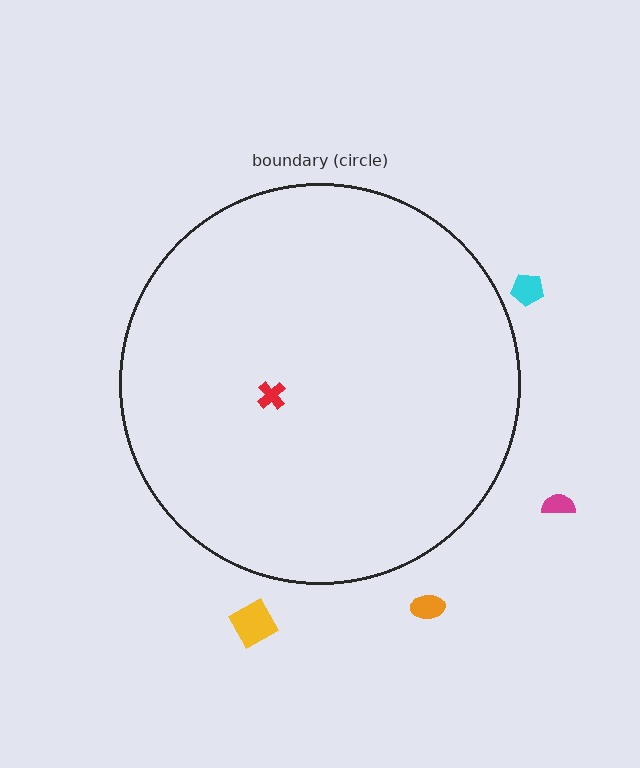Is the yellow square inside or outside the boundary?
Outside.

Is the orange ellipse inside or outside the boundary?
Outside.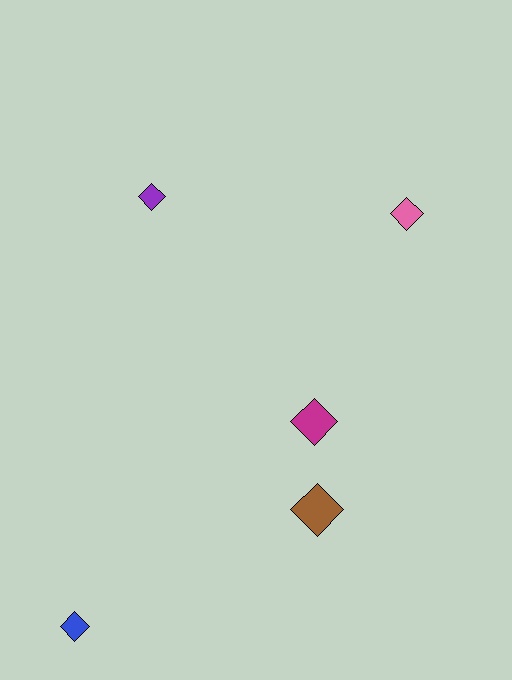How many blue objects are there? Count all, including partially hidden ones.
There is 1 blue object.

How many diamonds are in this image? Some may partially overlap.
There are 5 diamonds.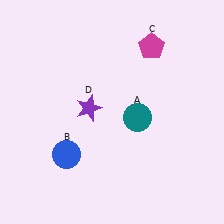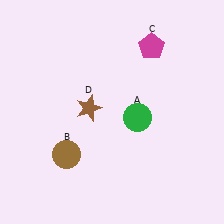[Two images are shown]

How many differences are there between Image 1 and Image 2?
There are 3 differences between the two images.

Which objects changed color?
A changed from teal to green. B changed from blue to brown. D changed from purple to brown.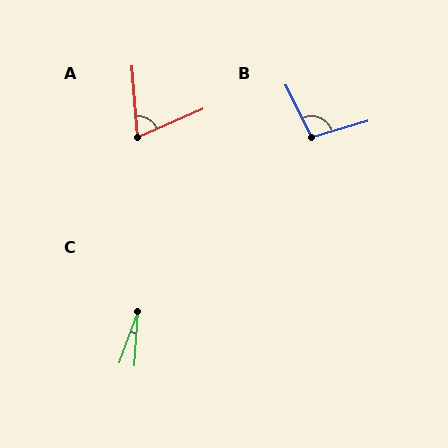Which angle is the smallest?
C, at approximately 16 degrees.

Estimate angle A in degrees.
Approximately 71 degrees.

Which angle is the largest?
B, at approximately 99 degrees.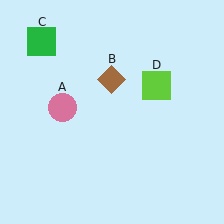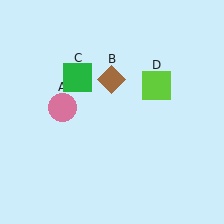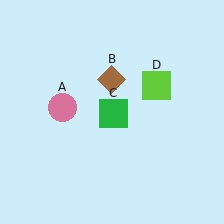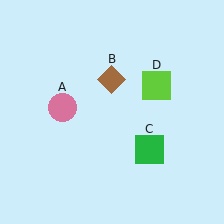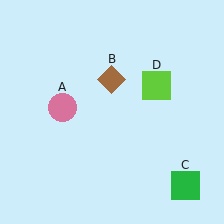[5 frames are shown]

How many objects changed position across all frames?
1 object changed position: green square (object C).